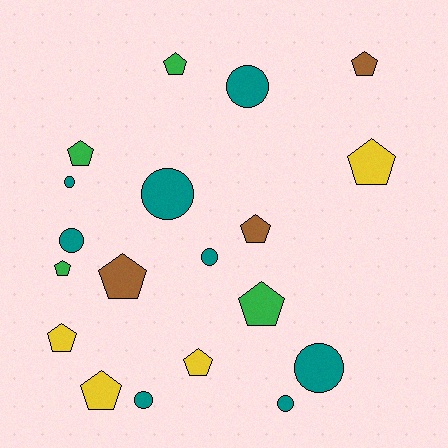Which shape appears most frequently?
Pentagon, with 11 objects.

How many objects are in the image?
There are 19 objects.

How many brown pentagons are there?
There are 3 brown pentagons.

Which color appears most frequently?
Teal, with 8 objects.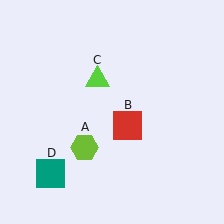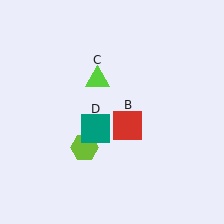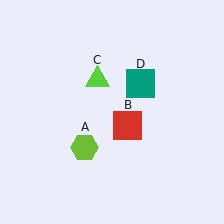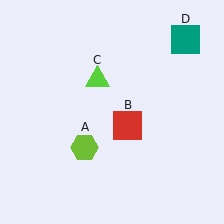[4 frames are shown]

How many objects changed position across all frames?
1 object changed position: teal square (object D).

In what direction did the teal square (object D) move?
The teal square (object D) moved up and to the right.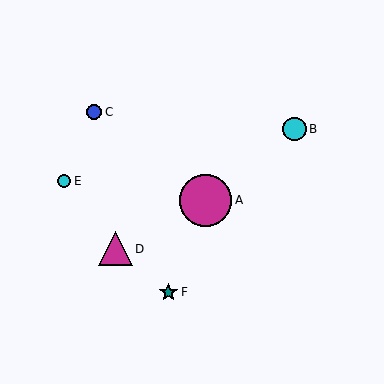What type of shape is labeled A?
Shape A is a magenta circle.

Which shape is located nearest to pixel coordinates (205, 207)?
The magenta circle (labeled A) at (206, 200) is nearest to that location.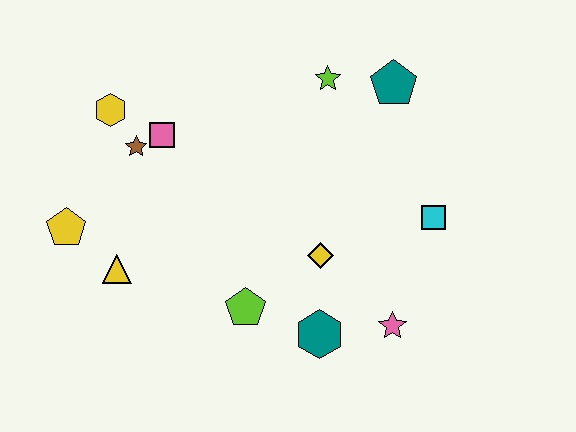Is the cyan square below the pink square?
Yes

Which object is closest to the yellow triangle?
The yellow pentagon is closest to the yellow triangle.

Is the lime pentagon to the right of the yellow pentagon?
Yes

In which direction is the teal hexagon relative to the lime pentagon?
The teal hexagon is to the right of the lime pentagon.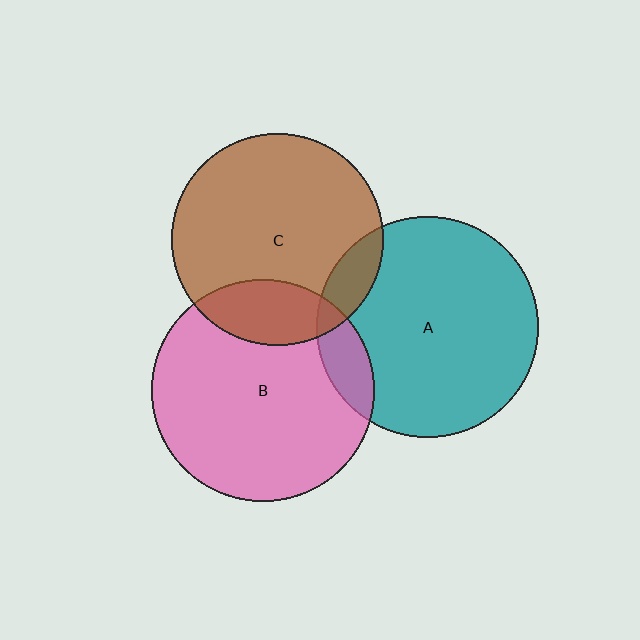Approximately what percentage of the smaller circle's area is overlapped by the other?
Approximately 10%.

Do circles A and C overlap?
Yes.